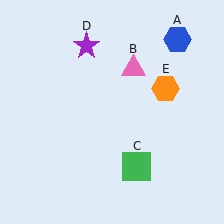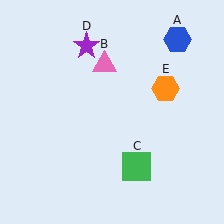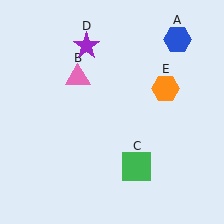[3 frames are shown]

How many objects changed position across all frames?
1 object changed position: pink triangle (object B).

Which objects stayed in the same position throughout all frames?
Blue hexagon (object A) and green square (object C) and purple star (object D) and orange hexagon (object E) remained stationary.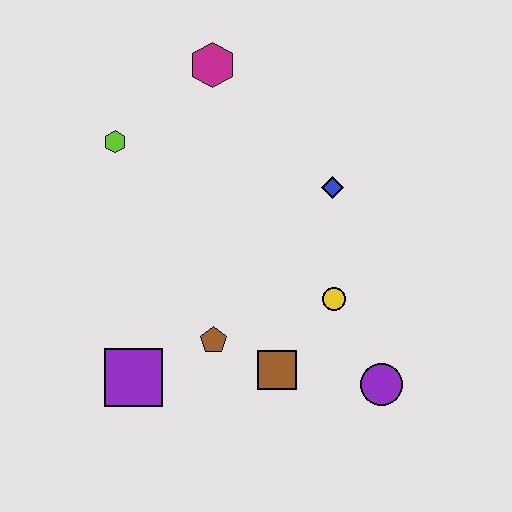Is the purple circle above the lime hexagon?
No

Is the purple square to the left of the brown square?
Yes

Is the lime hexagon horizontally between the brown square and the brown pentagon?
No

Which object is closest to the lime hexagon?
The magenta hexagon is closest to the lime hexagon.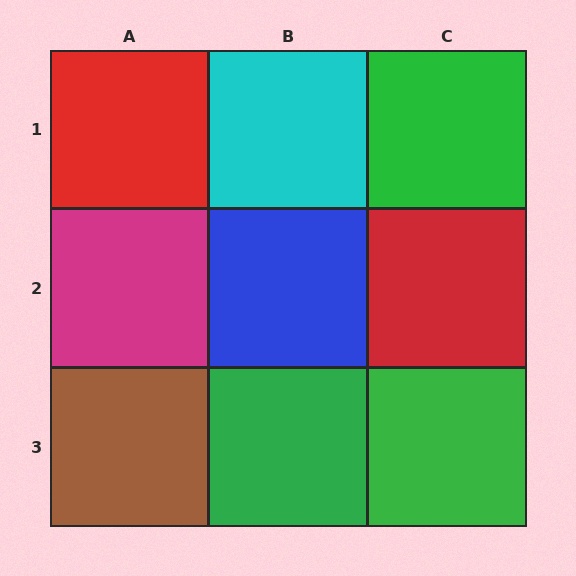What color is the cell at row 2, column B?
Blue.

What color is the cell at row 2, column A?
Magenta.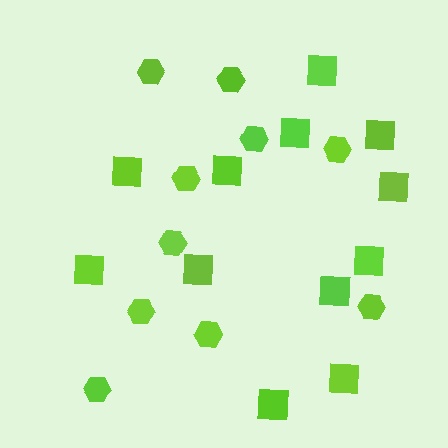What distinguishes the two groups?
There are 2 groups: one group of hexagons (10) and one group of squares (12).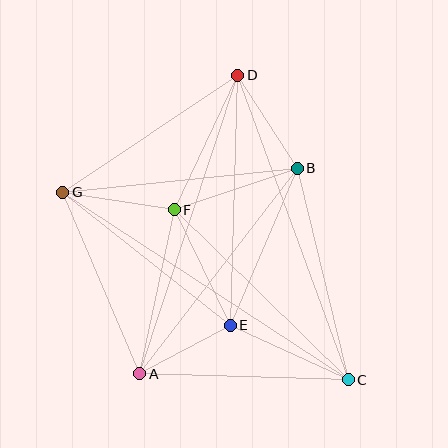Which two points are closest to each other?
Points A and E are closest to each other.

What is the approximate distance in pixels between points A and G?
The distance between A and G is approximately 197 pixels.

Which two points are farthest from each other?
Points C and G are farthest from each other.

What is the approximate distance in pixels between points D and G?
The distance between D and G is approximately 211 pixels.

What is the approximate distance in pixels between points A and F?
The distance between A and F is approximately 167 pixels.